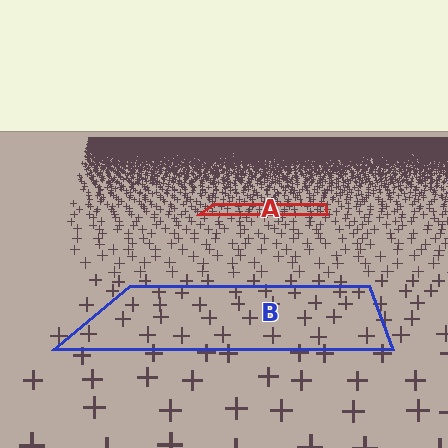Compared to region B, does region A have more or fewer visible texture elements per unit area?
Region A has more texture elements per unit area — they are packed more densely because it is farther away.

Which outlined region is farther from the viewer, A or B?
Region A is farther from the viewer — the texture elements inside it appear smaller and more densely packed.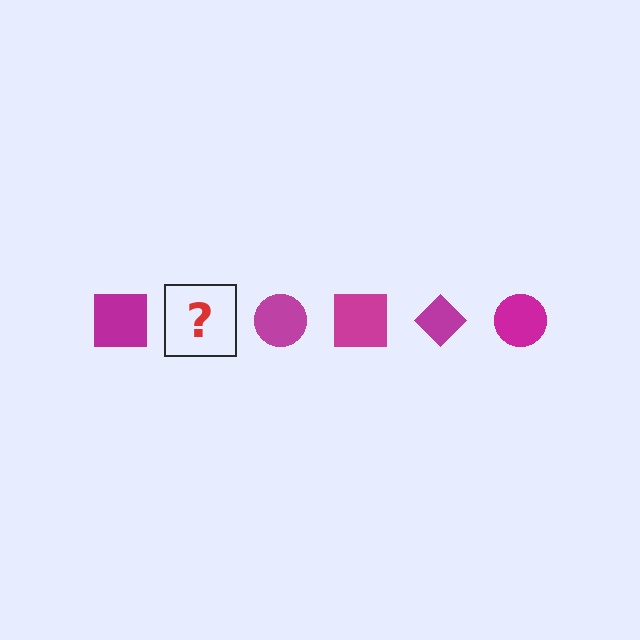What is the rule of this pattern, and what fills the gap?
The rule is that the pattern cycles through square, diamond, circle shapes in magenta. The gap should be filled with a magenta diamond.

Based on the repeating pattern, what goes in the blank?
The blank should be a magenta diamond.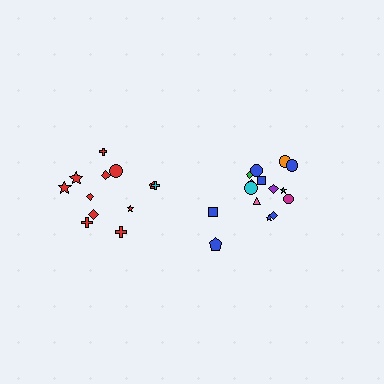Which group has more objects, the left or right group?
The right group.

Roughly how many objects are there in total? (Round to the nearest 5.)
Roughly 25 objects in total.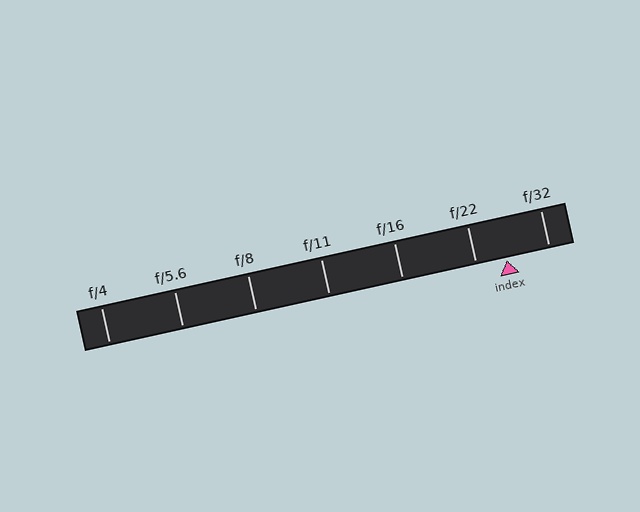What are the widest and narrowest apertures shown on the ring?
The widest aperture shown is f/4 and the narrowest is f/32.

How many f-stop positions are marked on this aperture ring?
There are 7 f-stop positions marked.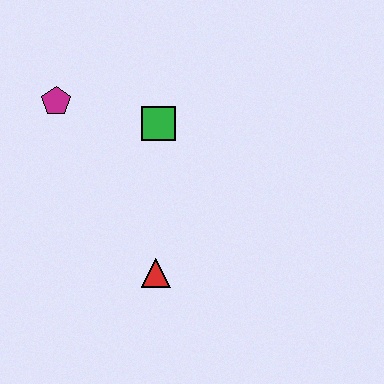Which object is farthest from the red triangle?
The magenta pentagon is farthest from the red triangle.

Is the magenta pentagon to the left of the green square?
Yes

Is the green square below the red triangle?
No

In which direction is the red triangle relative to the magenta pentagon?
The red triangle is below the magenta pentagon.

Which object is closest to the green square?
The magenta pentagon is closest to the green square.